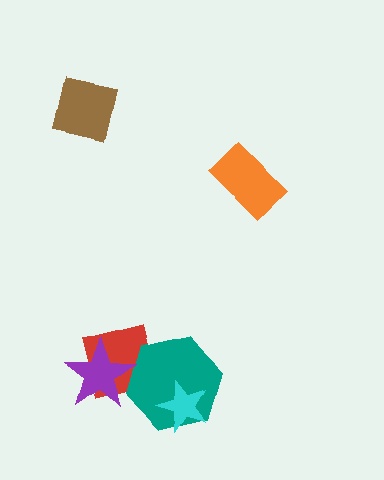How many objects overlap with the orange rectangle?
0 objects overlap with the orange rectangle.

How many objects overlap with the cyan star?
1 object overlaps with the cyan star.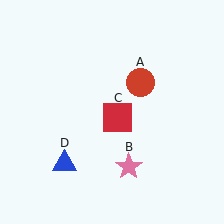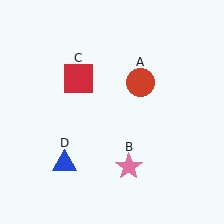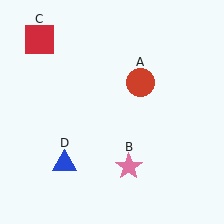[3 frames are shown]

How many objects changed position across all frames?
1 object changed position: red square (object C).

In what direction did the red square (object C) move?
The red square (object C) moved up and to the left.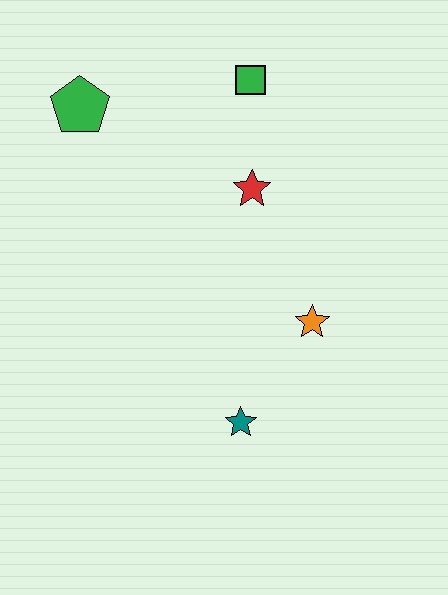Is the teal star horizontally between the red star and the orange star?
No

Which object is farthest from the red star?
The teal star is farthest from the red star.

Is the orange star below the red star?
Yes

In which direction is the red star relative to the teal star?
The red star is above the teal star.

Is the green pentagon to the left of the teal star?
Yes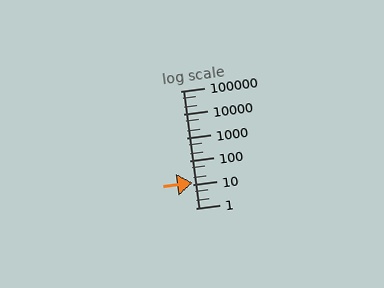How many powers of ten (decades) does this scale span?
The scale spans 5 decades, from 1 to 100000.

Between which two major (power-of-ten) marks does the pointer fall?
The pointer is between 10 and 100.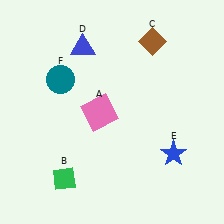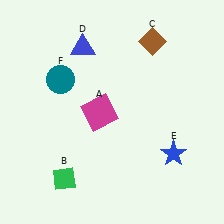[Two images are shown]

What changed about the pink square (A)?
In Image 1, A is pink. In Image 2, it changed to magenta.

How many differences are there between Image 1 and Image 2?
There is 1 difference between the two images.